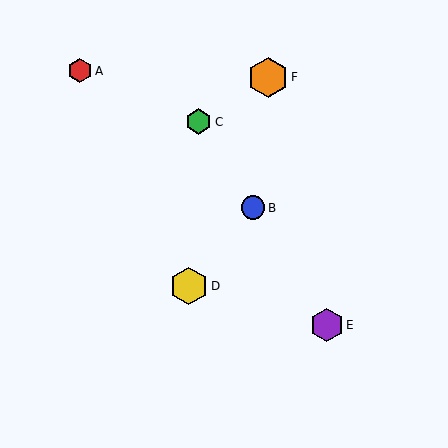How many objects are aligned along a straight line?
3 objects (B, C, E) are aligned along a straight line.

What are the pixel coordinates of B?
Object B is at (253, 208).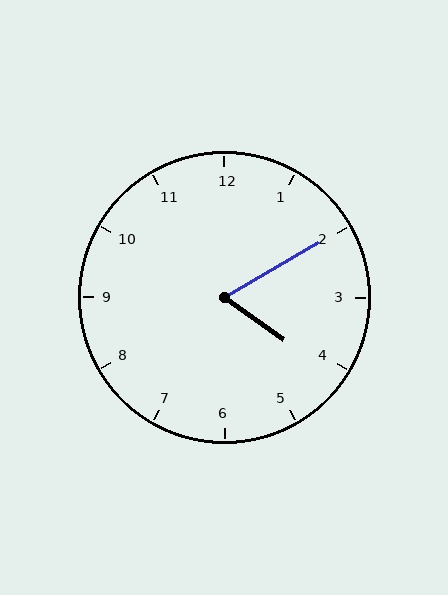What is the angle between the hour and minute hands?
Approximately 65 degrees.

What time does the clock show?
4:10.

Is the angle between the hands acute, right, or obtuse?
It is acute.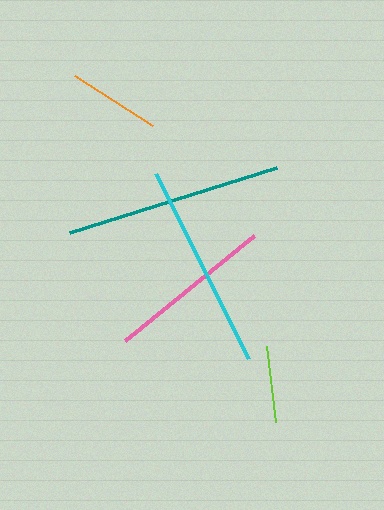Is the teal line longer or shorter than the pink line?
The teal line is longer than the pink line.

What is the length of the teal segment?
The teal segment is approximately 217 pixels long.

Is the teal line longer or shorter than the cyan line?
The teal line is longer than the cyan line.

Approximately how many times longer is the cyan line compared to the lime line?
The cyan line is approximately 2.7 times the length of the lime line.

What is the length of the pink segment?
The pink segment is approximately 167 pixels long.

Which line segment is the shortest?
The lime line is the shortest at approximately 77 pixels.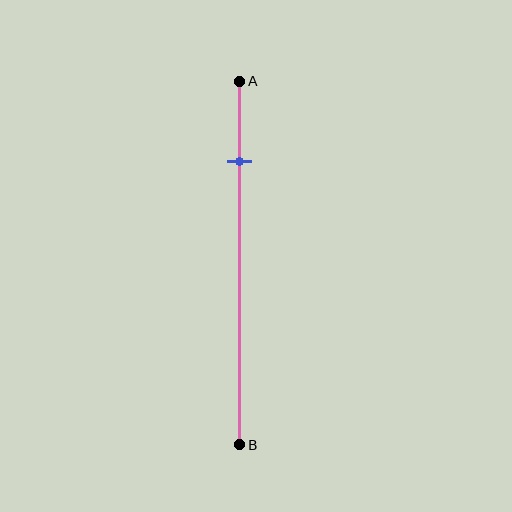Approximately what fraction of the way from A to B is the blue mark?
The blue mark is approximately 20% of the way from A to B.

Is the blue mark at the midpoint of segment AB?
No, the mark is at about 20% from A, not at the 50% midpoint.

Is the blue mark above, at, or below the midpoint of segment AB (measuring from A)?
The blue mark is above the midpoint of segment AB.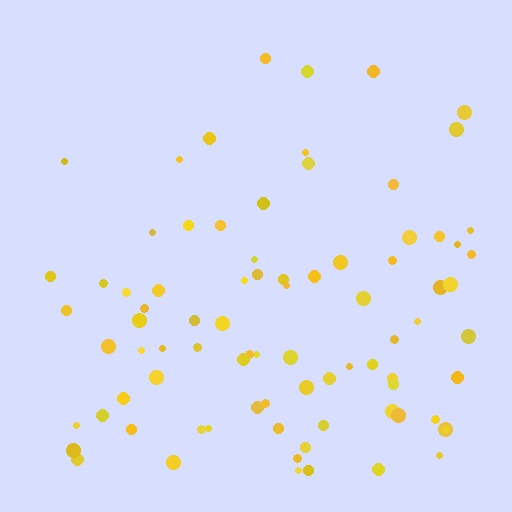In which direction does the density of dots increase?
From top to bottom, with the bottom side densest.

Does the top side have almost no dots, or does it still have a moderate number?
Still a moderate number, just noticeably fewer than the bottom.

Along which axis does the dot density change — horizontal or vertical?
Vertical.